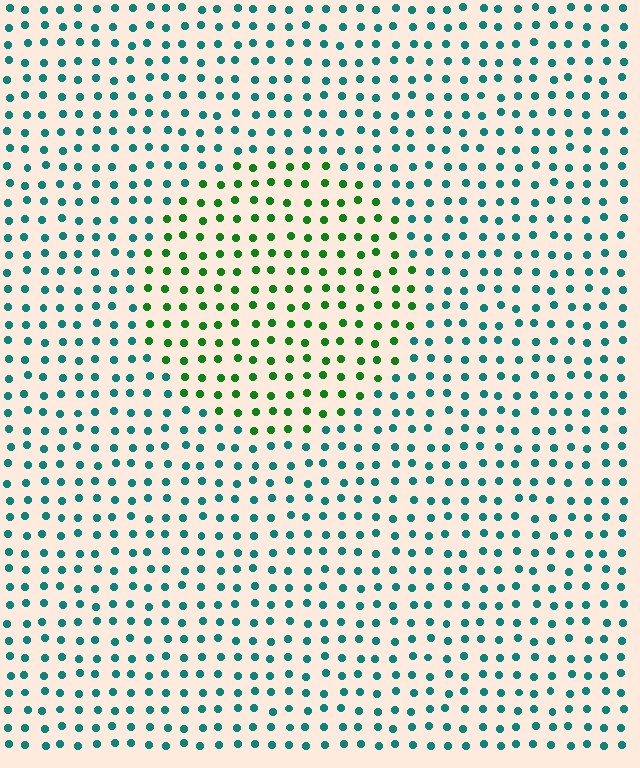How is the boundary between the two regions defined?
The boundary is defined purely by a slight shift in hue (about 50 degrees). Spacing, size, and orientation are identical on both sides.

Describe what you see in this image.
The image is filled with small teal elements in a uniform arrangement. A circle-shaped region is visible where the elements are tinted to a slightly different hue, forming a subtle color boundary.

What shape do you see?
I see a circle.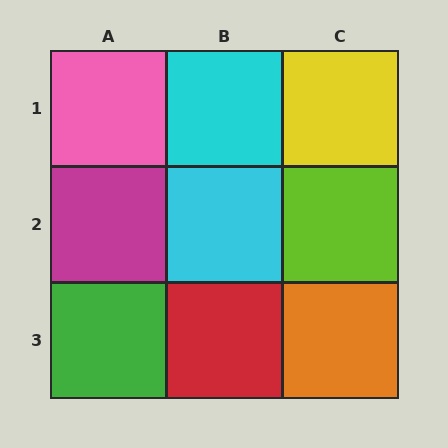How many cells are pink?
1 cell is pink.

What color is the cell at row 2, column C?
Lime.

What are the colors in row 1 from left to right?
Pink, cyan, yellow.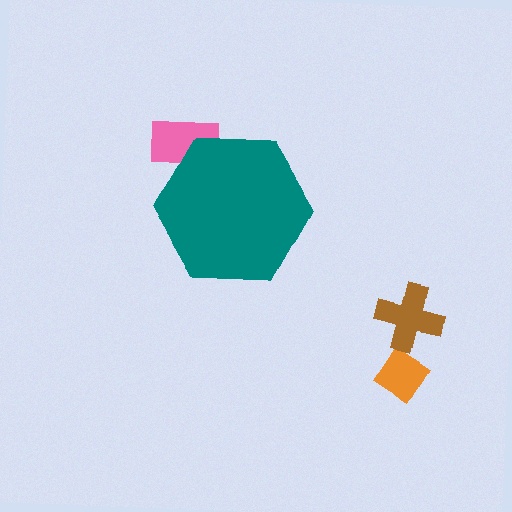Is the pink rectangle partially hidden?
Yes, the pink rectangle is partially hidden behind the teal hexagon.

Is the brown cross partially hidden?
No, the brown cross is fully visible.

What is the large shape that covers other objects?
A teal hexagon.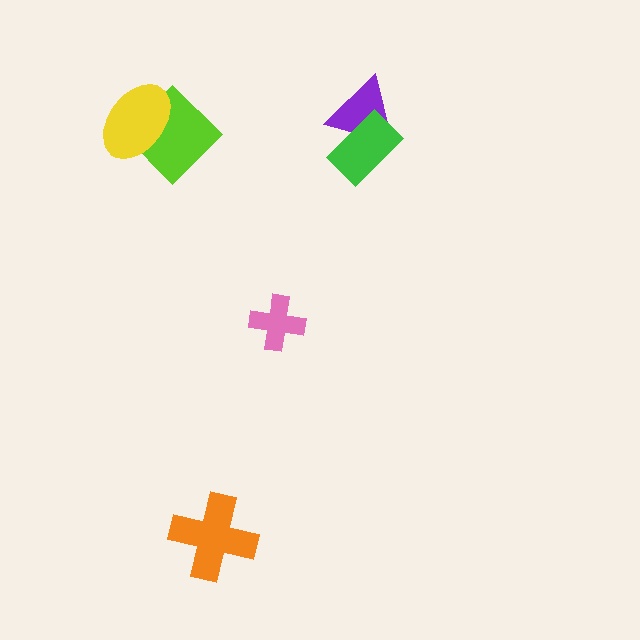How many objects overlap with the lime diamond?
1 object overlaps with the lime diamond.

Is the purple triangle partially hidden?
Yes, it is partially covered by another shape.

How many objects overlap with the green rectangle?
1 object overlaps with the green rectangle.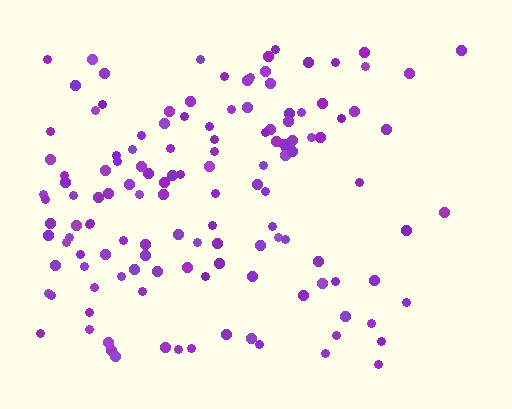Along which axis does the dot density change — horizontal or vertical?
Horizontal.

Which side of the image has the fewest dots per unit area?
The right.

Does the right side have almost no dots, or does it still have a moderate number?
Still a moderate number, just noticeably fewer than the left.